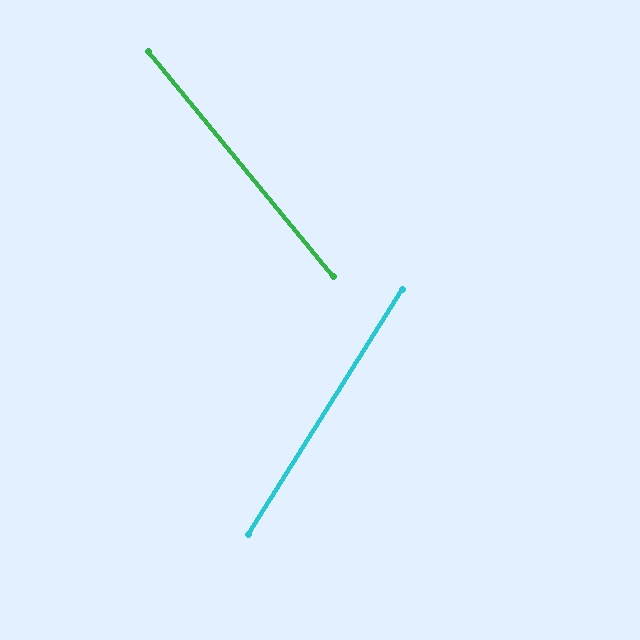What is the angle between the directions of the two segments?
Approximately 71 degrees.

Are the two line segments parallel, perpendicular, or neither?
Neither parallel nor perpendicular — they differ by about 71°.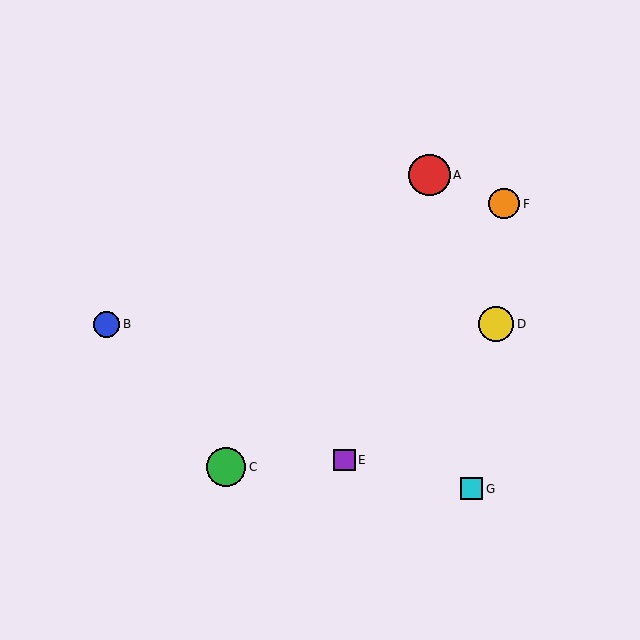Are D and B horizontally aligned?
Yes, both are at y≈324.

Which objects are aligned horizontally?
Objects B, D are aligned horizontally.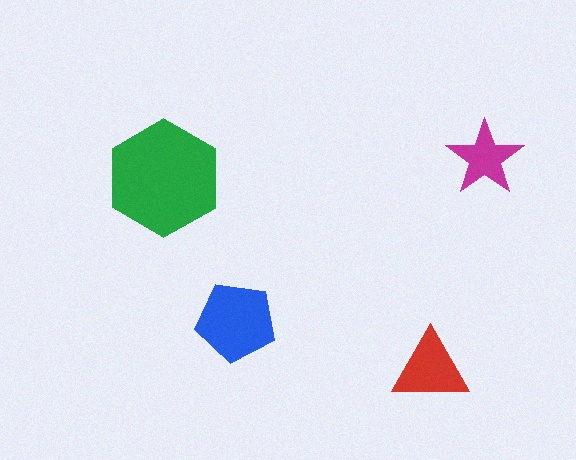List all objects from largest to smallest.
The green hexagon, the blue pentagon, the red triangle, the magenta star.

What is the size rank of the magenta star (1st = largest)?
4th.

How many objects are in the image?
There are 4 objects in the image.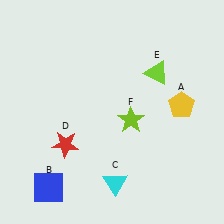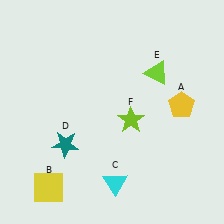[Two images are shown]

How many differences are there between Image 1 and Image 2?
There are 2 differences between the two images.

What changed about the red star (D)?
In Image 1, D is red. In Image 2, it changed to teal.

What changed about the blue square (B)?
In Image 1, B is blue. In Image 2, it changed to yellow.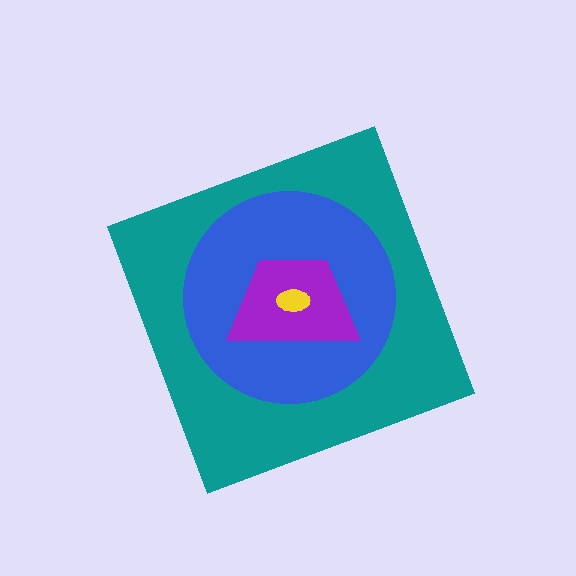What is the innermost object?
The yellow ellipse.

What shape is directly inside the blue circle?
The purple trapezoid.